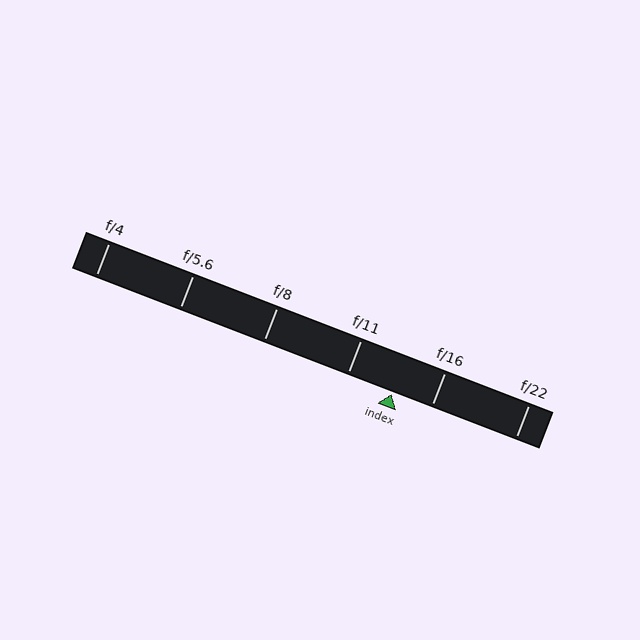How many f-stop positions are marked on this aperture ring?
There are 6 f-stop positions marked.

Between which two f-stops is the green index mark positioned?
The index mark is between f/11 and f/16.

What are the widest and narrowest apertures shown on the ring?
The widest aperture shown is f/4 and the narrowest is f/22.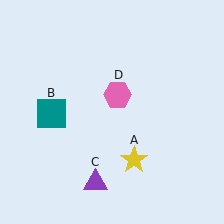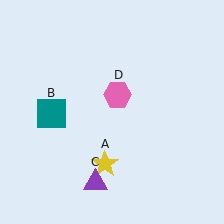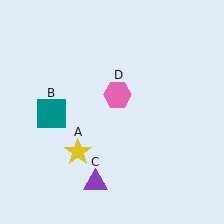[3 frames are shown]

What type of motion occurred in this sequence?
The yellow star (object A) rotated clockwise around the center of the scene.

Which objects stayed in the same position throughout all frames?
Teal square (object B) and purple triangle (object C) and pink hexagon (object D) remained stationary.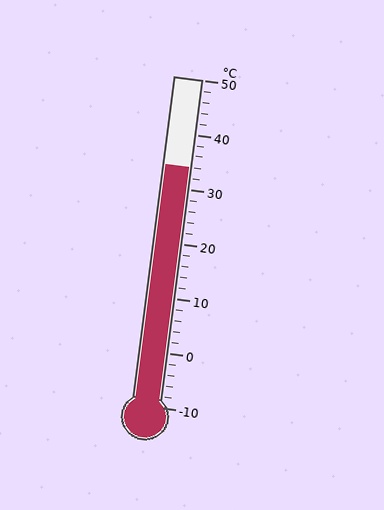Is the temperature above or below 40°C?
The temperature is below 40°C.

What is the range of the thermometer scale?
The thermometer scale ranges from -10°C to 50°C.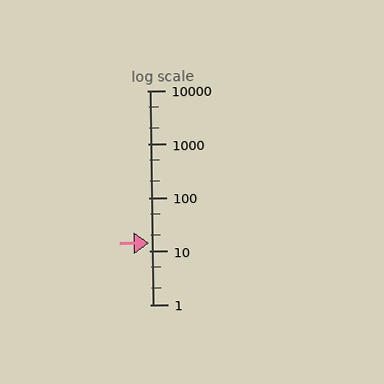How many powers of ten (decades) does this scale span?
The scale spans 4 decades, from 1 to 10000.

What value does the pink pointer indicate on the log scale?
The pointer indicates approximately 14.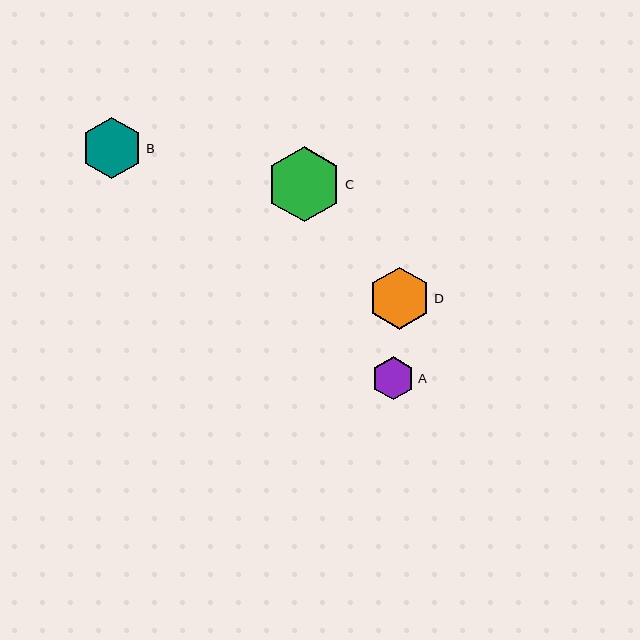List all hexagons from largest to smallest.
From largest to smallest: C, D, B, A.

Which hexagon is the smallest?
Hexagon A is the smallest with a size of approximately 43 pixels.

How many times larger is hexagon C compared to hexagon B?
Hexagon C is approximately 1.2 times the size of hexagon B.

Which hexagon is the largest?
Hexagon C is the largest with a size of approximately 75 pixels.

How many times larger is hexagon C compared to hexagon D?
Hexagon C is approximately 1.2 times the size of hexagon D.